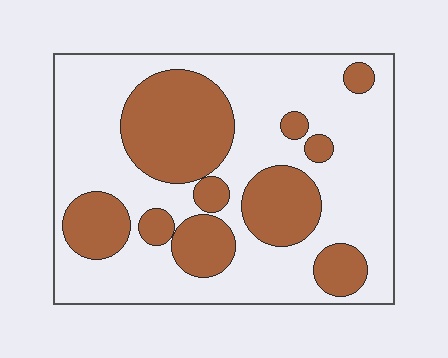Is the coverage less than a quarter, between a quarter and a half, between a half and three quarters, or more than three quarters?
Between a quarter and a half.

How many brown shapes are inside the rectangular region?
10.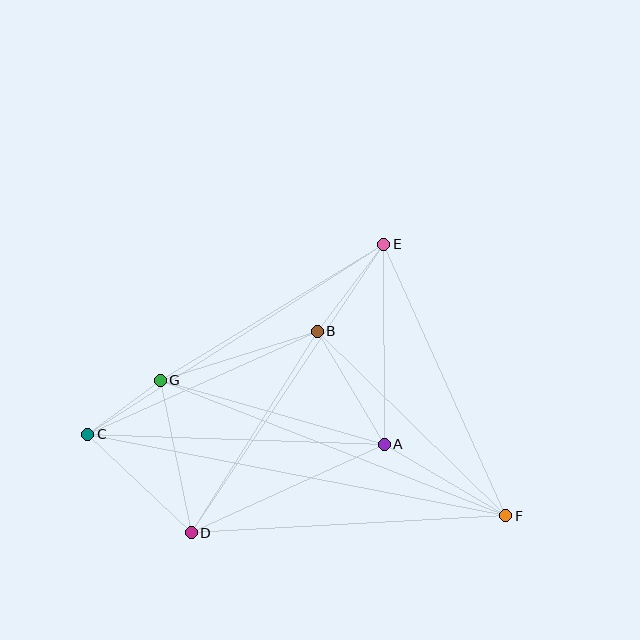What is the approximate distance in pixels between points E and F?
The distance between E and F is approximately 298 pixels.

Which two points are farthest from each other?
Points C and F are farthest from each other.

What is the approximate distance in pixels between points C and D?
The distance between C and D is approximately 143 pixels.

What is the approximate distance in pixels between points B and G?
The distance between B and G is approximately 165 pixels.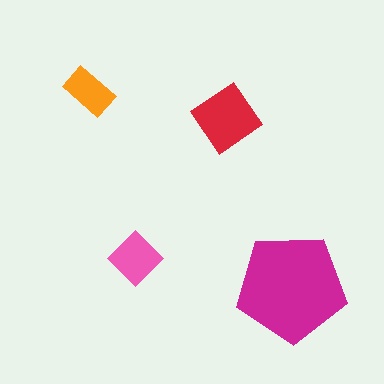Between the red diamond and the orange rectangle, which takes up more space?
The red diamond.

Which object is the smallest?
The orange rectangle.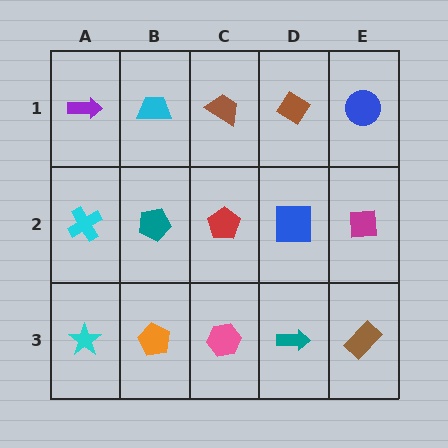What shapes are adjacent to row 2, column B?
A cyan trapezoid (row 1, column B), an orange pentagon (row 3, column B), a cyan cross (row 2, column A), a red pentagon (row 2, column C).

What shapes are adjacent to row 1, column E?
A magenta square (row 2, column E), a brown diamond (row 1, column D).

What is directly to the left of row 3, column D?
A pink hexagon.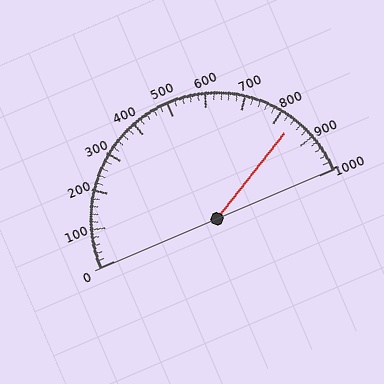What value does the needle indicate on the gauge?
The needle indicates approximately 840.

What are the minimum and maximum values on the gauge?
The gauge ranges from 0 to 1000.